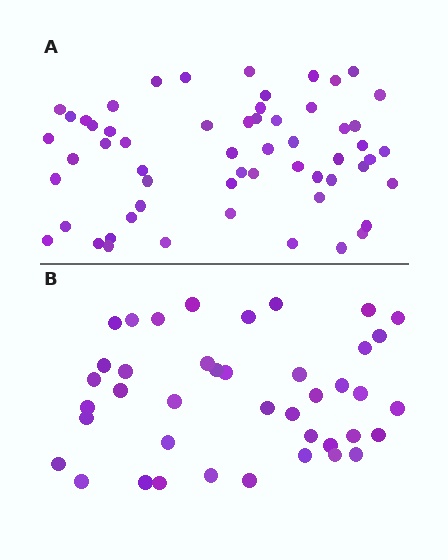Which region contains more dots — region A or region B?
Region A (the top region) has more dots.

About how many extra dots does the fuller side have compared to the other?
Region A has approximately 15 more dots than region B.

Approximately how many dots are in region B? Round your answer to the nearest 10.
About 40 dots. (The exact count is 41, which rounds to 40.)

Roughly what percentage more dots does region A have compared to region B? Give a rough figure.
About 40% more.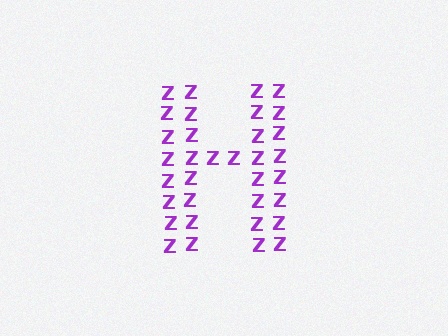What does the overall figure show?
The overall figure shows the letter H.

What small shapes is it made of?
It is made of small letter Z's.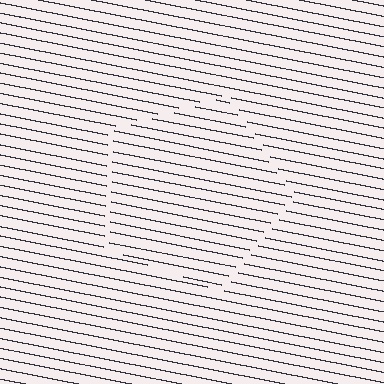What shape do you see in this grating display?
An illusory pentagon. The interior of the shape contains the same grating, shifted by half a period — the contour is defined by the phase discontinuity where line-ends from the inner and outer gratings abut.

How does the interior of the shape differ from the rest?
The interior of the shape contains the same grating, shifted by half a period — the contour is defined by the phase discontinuity where line-ends from the inner and outer gratings abut.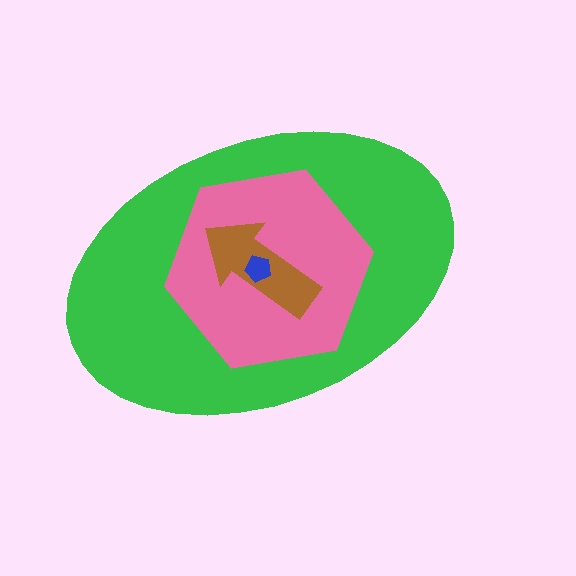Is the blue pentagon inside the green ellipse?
Yes.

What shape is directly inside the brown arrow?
The blue pentagon.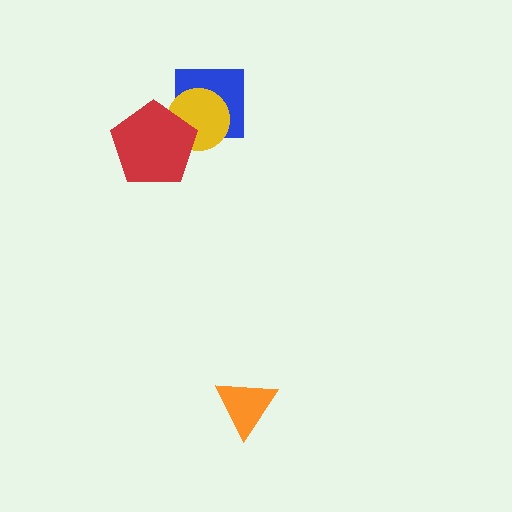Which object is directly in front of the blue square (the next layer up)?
The yellow circle is directly in front of the blue square.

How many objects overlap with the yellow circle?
2 objects overlap with the yellow circle.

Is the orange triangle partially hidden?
No, no other shape covers it.